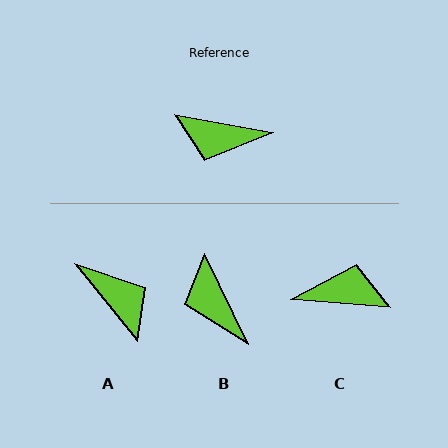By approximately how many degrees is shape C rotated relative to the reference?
Approximately 174 degrees clockwise.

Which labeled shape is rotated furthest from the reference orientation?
C, about 174 degrees away.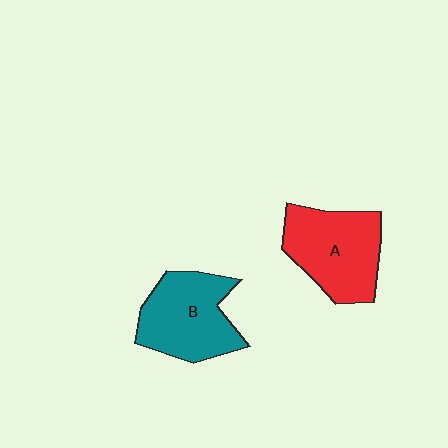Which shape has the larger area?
Shape A (red).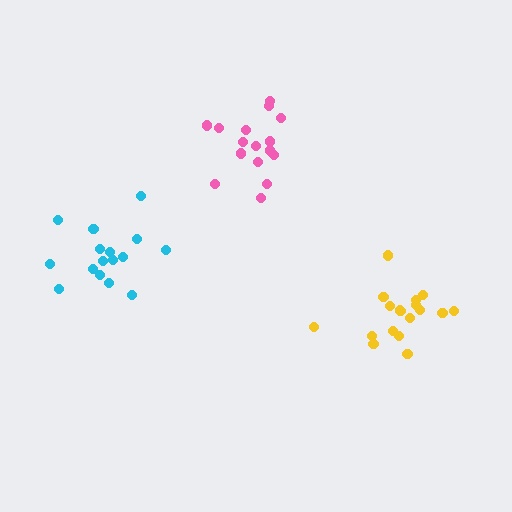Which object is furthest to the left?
The cyan cluster is leftmost.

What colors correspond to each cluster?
The clusters are colored: cyan, yellow, pink.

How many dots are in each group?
Group 1: 16 dots, Group 2: 18 dots, Group 3: 16 dots (50 total).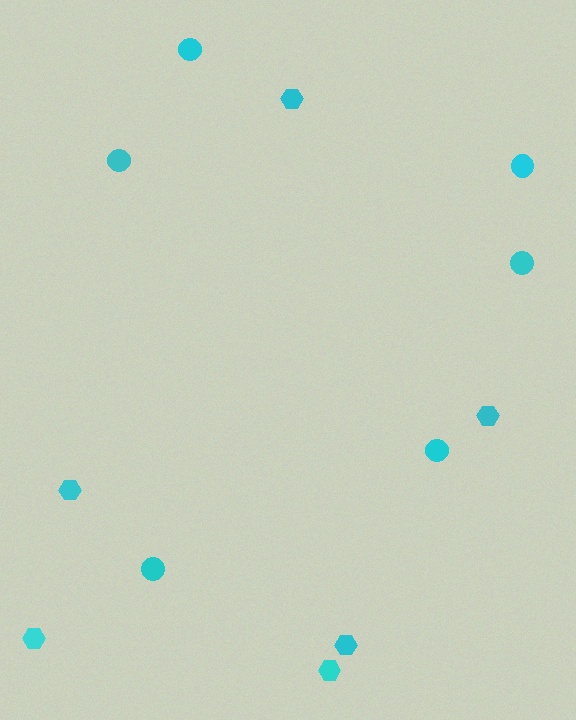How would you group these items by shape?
There are 2 groups: one group of circles (6) and one group of hexagons (6).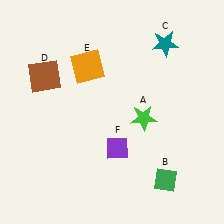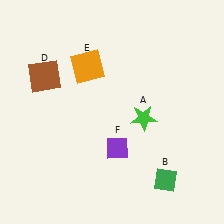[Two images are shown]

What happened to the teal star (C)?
The teal star (C) was removed in Image 2. It was in the top-right area of Image 1.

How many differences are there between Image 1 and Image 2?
There is 1 difference between the two images.